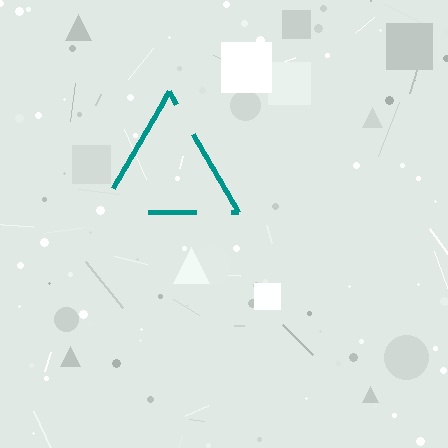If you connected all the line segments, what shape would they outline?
They would outline a triangle.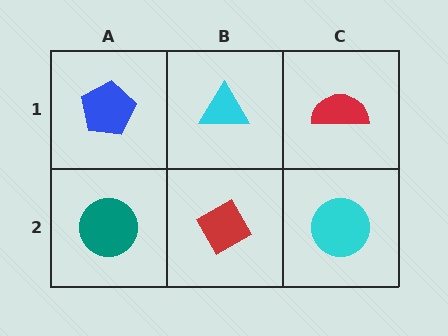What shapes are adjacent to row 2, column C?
A red semicircle (row 1, column C), a red diamond (row 2, column B).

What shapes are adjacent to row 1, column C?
A cyan circle (row 2, column C), a cyan triangle (row 1, column B).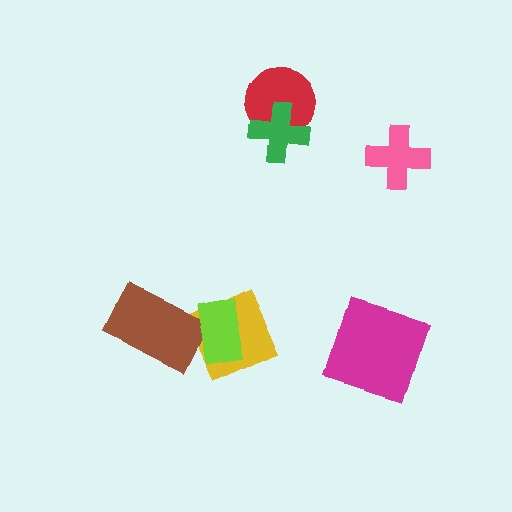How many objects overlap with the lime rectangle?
2 objects overlap with the lime rectangle.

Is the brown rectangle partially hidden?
Yes, it is partially covered by another shape.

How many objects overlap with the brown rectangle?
2 objects overlap with the brown rectangle.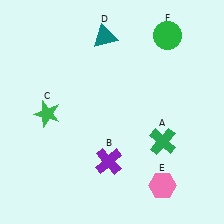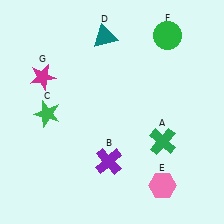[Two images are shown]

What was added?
A magenta star (G) was added in Image 2.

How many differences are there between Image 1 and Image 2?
There is 1 difference between the two images.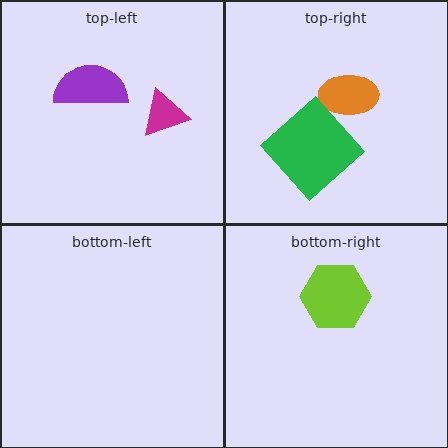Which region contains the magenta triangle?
The top-left region.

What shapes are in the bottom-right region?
The lime hexagon.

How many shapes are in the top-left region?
2.